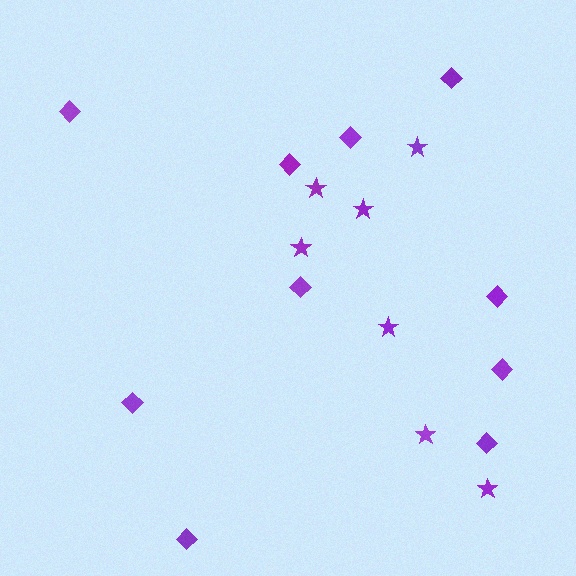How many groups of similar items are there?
There are 2 groups: one group of stars (7) and one group of diamonds (10).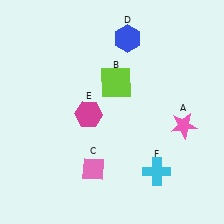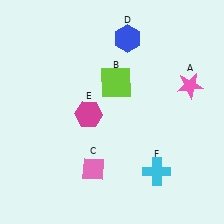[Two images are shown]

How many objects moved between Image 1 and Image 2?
1 object moved between the two images.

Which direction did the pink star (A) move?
The pink star (A) moved up.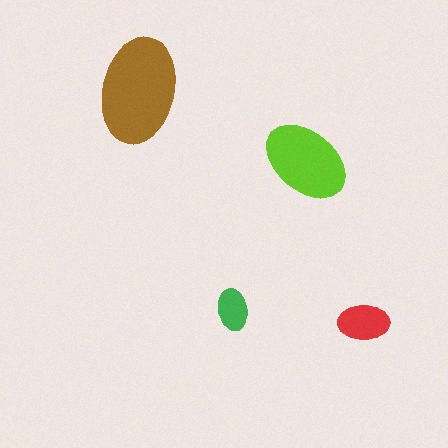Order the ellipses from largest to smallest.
the brown one, the lime one, the red one, the green one.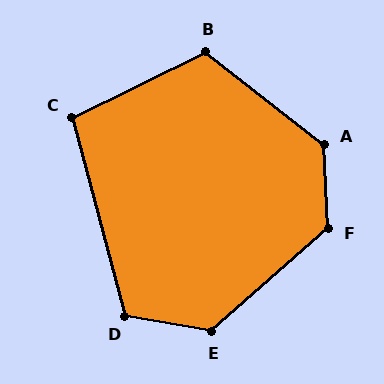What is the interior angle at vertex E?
Approximately 128 degrees (obtuse).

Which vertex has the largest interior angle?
A, at approximately 130 degrees.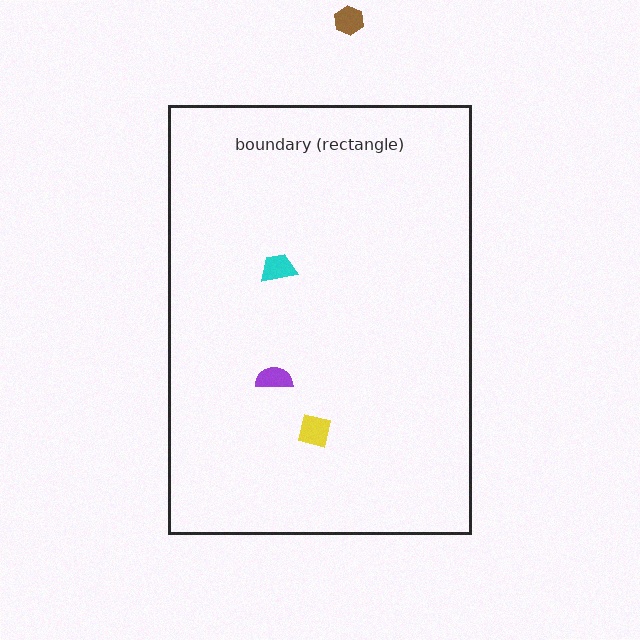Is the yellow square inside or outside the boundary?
Inside.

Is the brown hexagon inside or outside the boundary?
Outside.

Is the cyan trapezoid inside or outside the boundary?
Inside.